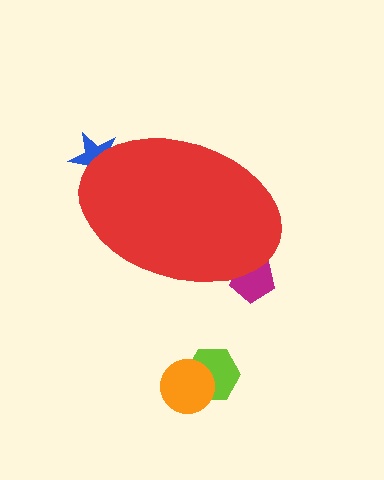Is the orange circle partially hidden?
No, the orange circle is fully visible.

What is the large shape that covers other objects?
A red ellipse.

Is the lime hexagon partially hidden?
No, the lime hexagon is fully visible.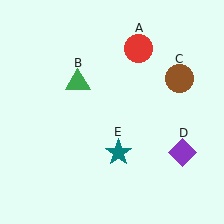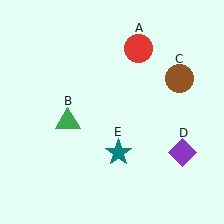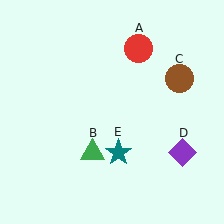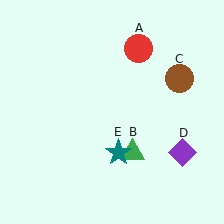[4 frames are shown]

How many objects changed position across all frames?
1 object changed position: green triangle (object B).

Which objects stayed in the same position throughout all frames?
Red circle (object A) and brown circle (object C) and purple diamond (object D) and teal star (object E) remained stationary.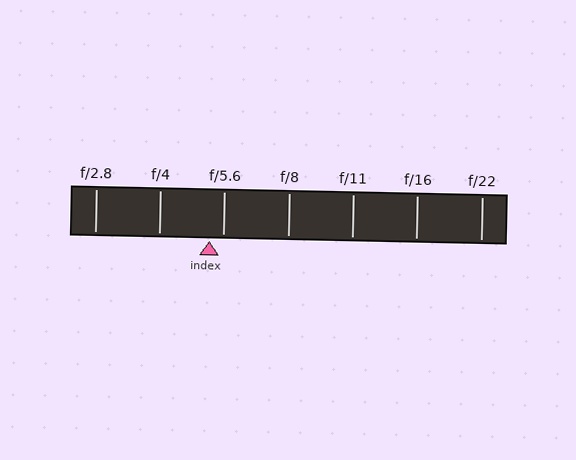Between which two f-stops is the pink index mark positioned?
The index mark is between f/4 and f/5.6.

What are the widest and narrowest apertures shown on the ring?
The widest aperture shown is f/2.8 and the narrowest is f/22.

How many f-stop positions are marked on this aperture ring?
There are 7 f-stop positions marked.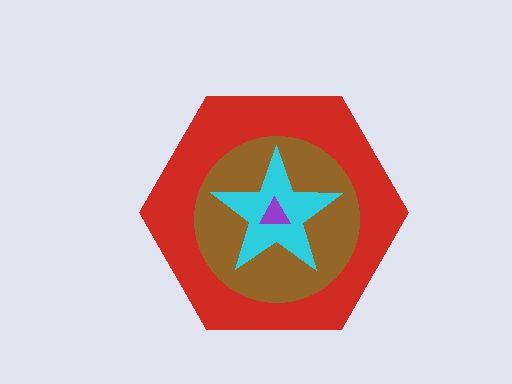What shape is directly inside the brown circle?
The cyan star.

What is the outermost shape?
The red hexagon.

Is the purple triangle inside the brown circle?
Yes.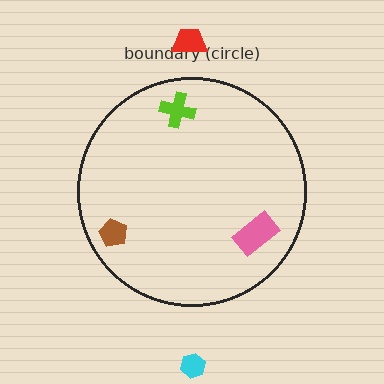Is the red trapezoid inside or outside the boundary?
Outside.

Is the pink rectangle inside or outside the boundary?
Inside.